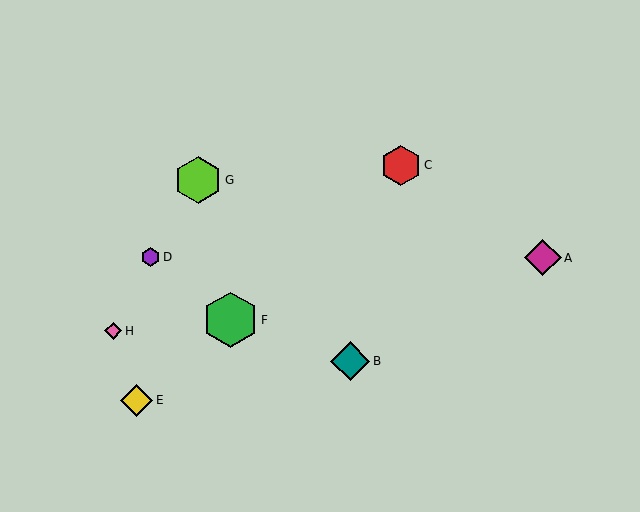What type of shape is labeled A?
Shape A is a magenta diamond.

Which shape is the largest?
The green hexagon (labeled F) is the largest.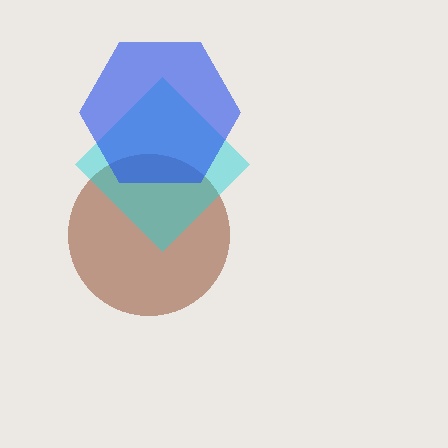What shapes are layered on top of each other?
The layered shapes are: a brown circle, a cyan diamond, a blue hexagon.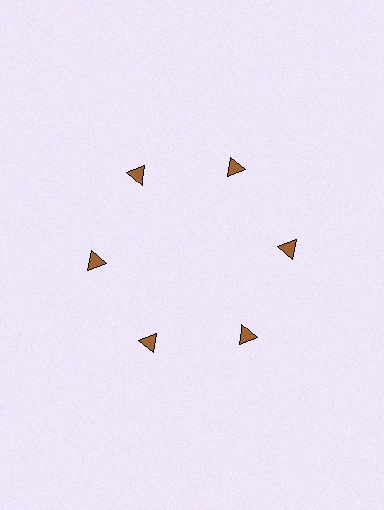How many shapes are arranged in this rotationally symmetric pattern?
There are 6 shapes, arranged in 6 groups of 1.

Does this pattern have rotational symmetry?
Yes, this pattern has 6-fold rotational symmetry. It looks the same after rotating 60 degrees around the center.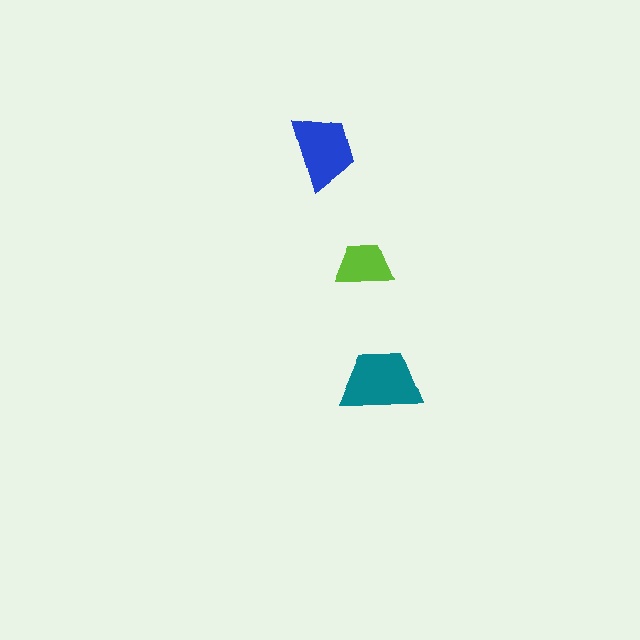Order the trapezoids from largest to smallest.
the teal one, the blue one, the lime one.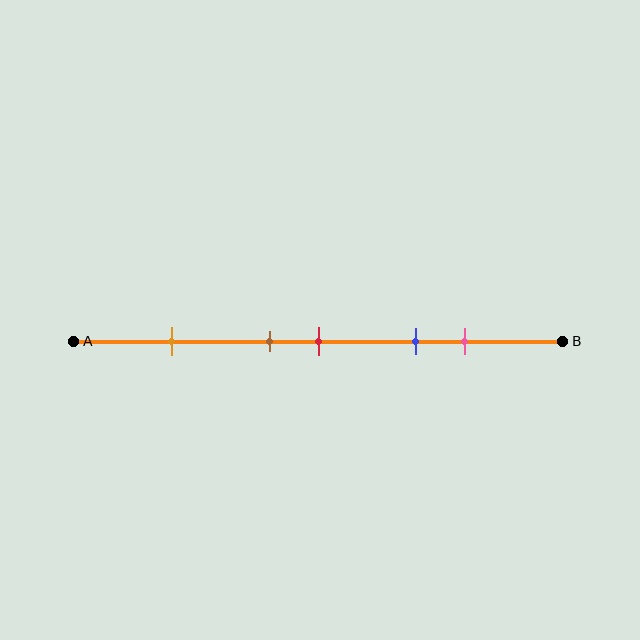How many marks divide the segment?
There are 5 marks dividing the segment.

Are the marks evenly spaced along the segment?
No, the marks are not evenly spaced.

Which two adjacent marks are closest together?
The brown and red marks are the closest adjacent pair.